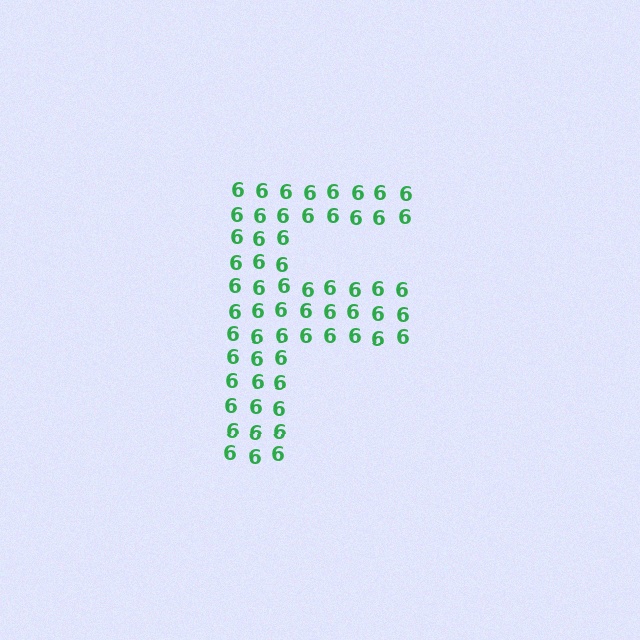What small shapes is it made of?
It is made of small digit 6's.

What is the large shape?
The large shape is the letter F.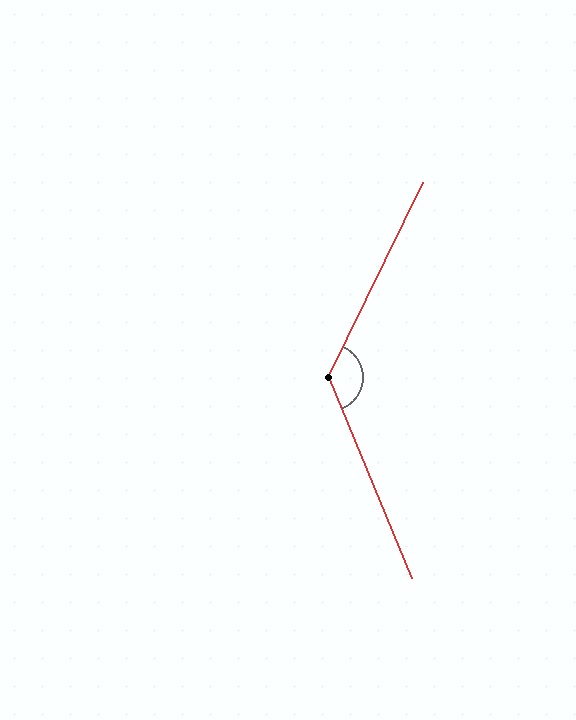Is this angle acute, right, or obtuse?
It is obtuse.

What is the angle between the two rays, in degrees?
Approximately 132 degrees.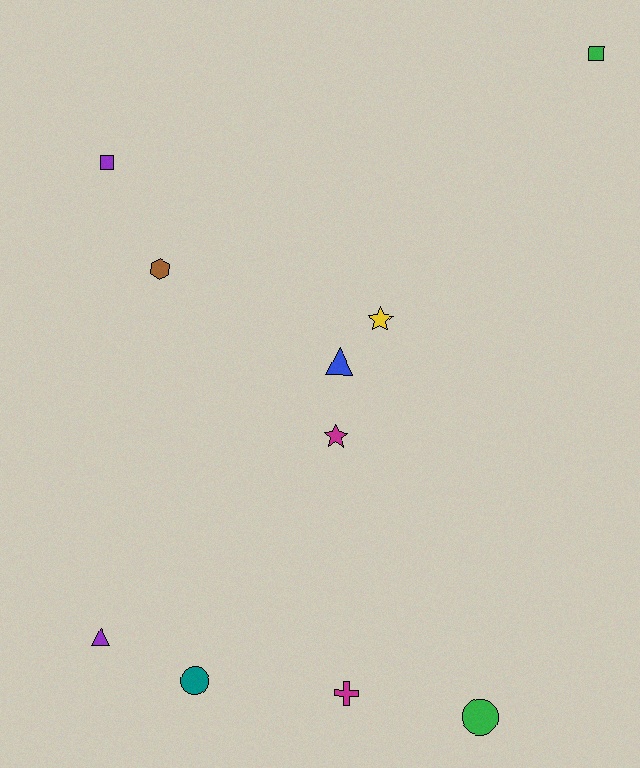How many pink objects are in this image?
There are no pink objects.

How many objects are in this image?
There are 10 objects.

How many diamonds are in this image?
There are no diamonds.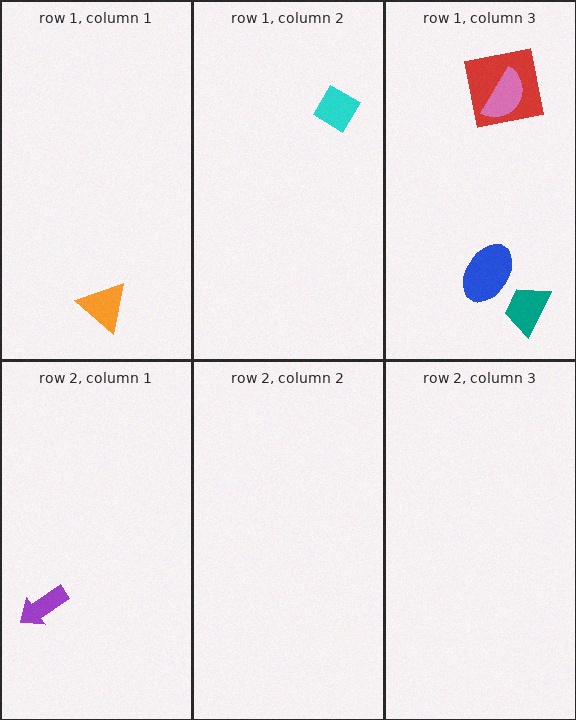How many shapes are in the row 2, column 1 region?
1.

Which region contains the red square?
The row 1, column 3 region.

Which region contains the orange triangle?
The row 1, column 1 region.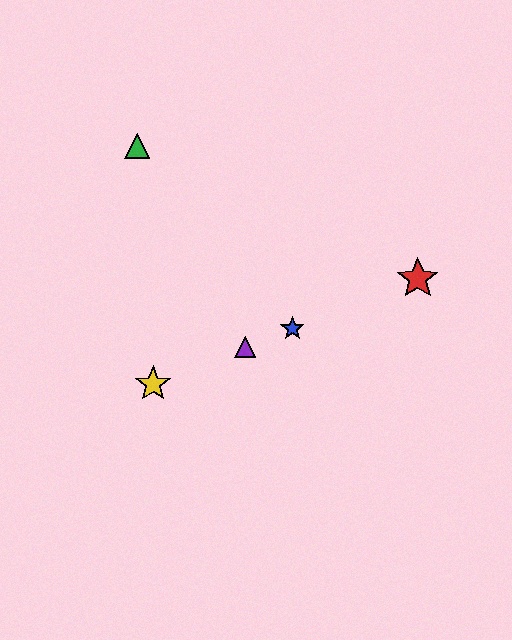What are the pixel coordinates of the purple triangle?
The purple triangle is at (245, 347).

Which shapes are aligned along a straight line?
The red star, the blue star, the yellow star, the purple triangle are aligned along a straight line.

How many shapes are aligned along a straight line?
4 shapes (the red star, the blue star, the yellow star, the purple triangle) are aligned along a straight line.